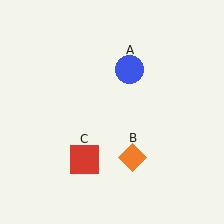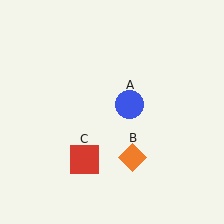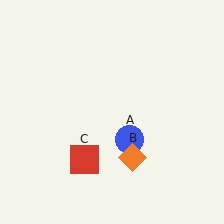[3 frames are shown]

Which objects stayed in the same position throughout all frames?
Orange diamond (object B) and red square (object C) remained stationary.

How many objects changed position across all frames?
1 object changed position: blue circle (object A).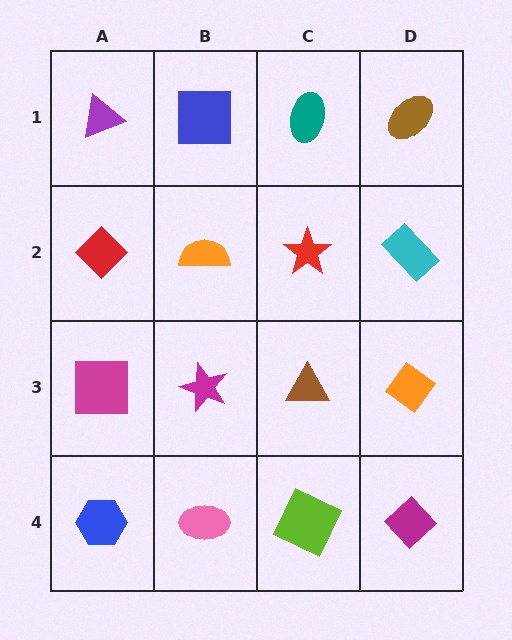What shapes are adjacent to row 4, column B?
A magenta star (row 3, column B), a blue hexagon (row 4, column A), a lime square (row 4, column C).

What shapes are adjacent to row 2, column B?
A blue square (row 1, column B), a magenta star (row 3, column B), a red diamond (row 2, column A), a red star (row 2, column C).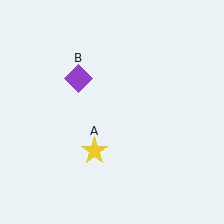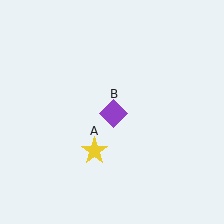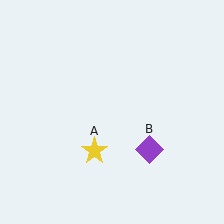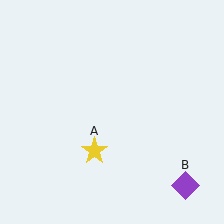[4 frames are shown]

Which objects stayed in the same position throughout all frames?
Yellow star (object A) remained stationary.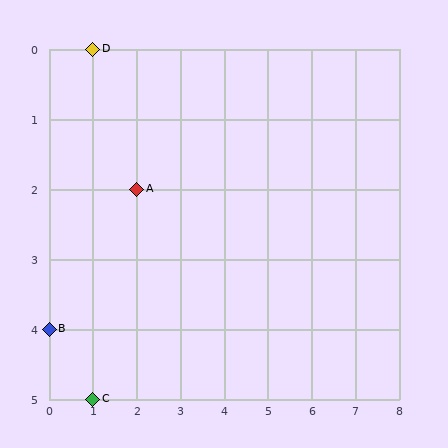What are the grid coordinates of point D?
Point D is at grid coordinates (1, 0).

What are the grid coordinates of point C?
Point C is at grid coordinates (1, 5).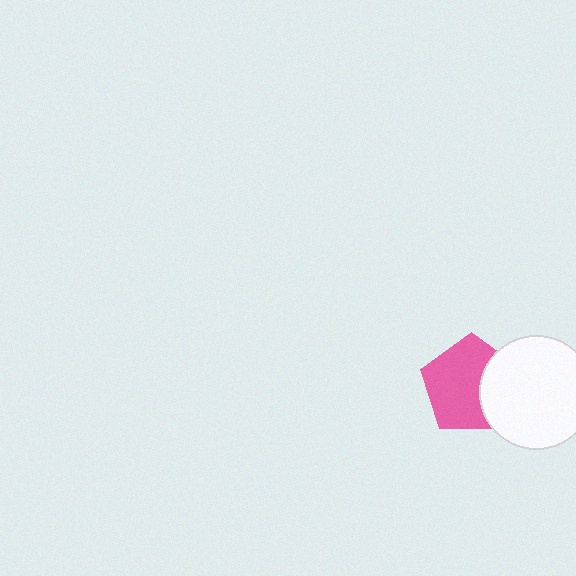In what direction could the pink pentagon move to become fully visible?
The pink pentagon could move left. That would shift it out from behind the white circle entirely.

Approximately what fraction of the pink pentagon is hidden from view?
Roughly 32% of the pink pentagon is hidden behind the white circle.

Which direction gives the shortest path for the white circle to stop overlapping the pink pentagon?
Moving right gives the shortest separation.